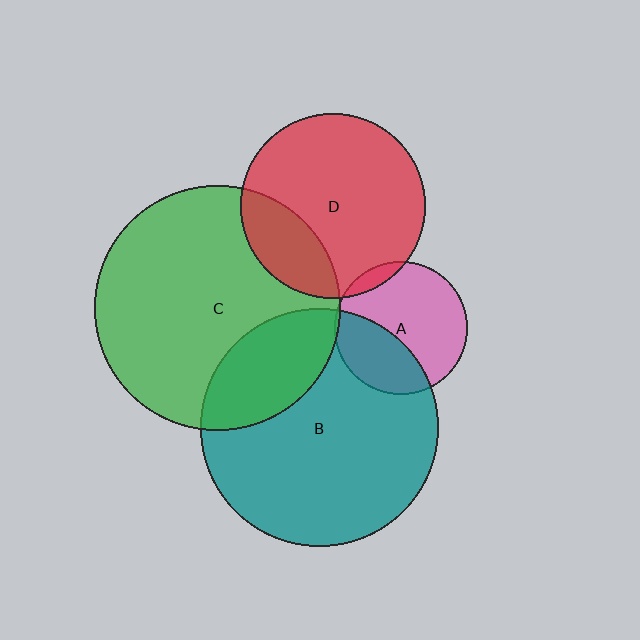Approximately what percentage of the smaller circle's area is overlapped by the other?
Approximately 25%.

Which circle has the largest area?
Circle C (green).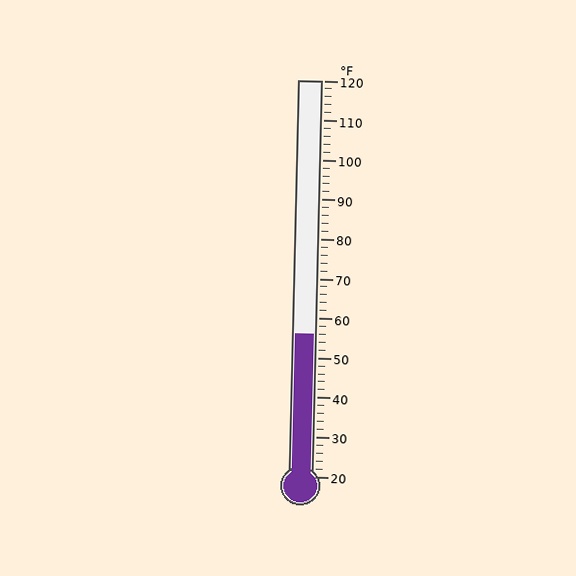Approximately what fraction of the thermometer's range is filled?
The thermometer is filled to approximately 35% of its range.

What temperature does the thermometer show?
The thermometer shows approximately 56°F.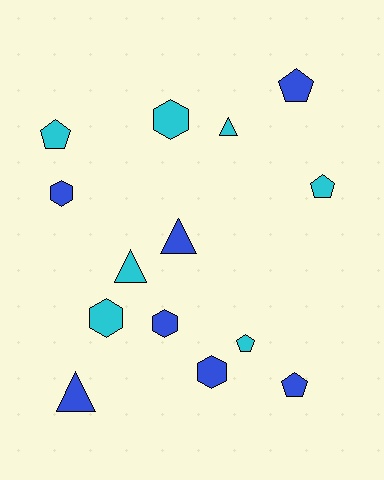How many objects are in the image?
There are 14 objects.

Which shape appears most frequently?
Pentagon, with 5 objects.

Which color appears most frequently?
Cyan, with 7 objects.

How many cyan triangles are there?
There are 2 cyan triangles.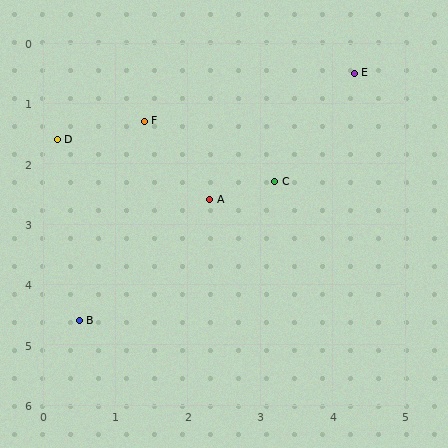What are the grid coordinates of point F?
Point F is at approximately (1.4, 1.3).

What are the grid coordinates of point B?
Point B is at approximately (0.5, 4.6).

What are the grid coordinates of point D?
Point D is at approximately (0.2, 1.6).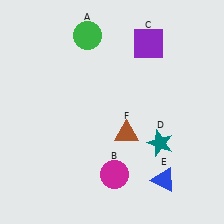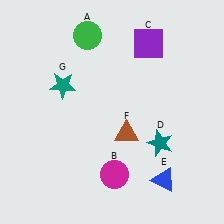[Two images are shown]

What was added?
A teal star (G) was added in Image 2.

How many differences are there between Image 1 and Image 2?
There is 1 difference between the two images.